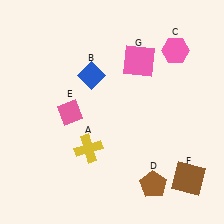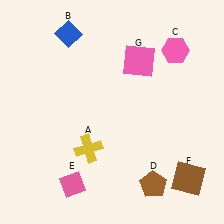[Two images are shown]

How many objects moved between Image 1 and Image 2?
2 objects moved between the two images.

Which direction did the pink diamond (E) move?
The pink diamond (E) moved down.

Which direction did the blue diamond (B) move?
The blue diamond (B) moved up.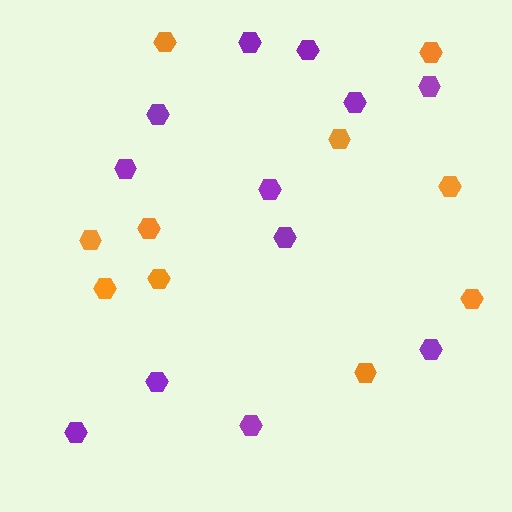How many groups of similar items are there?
There are 2 groups: one group of orange hexagons (10) and one group of purple hexagons (12).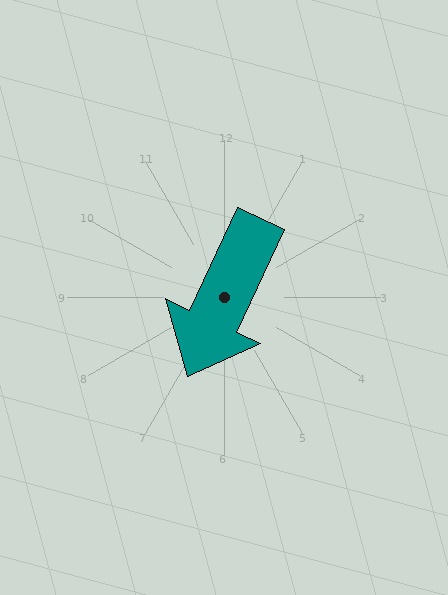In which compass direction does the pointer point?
Southwest.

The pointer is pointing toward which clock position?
Roughly 7 o'clock.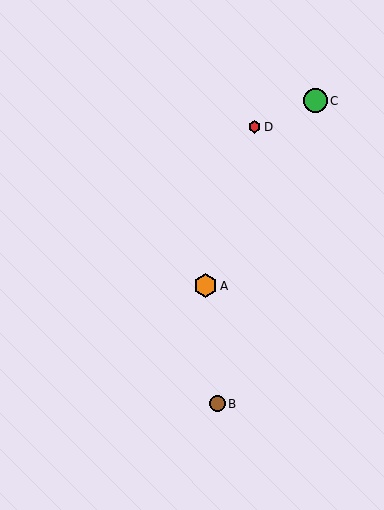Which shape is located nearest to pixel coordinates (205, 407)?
The brown circle (labeled B) at (217, 404) is nearest to that location.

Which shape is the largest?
The green circle (labeled C) is the largest.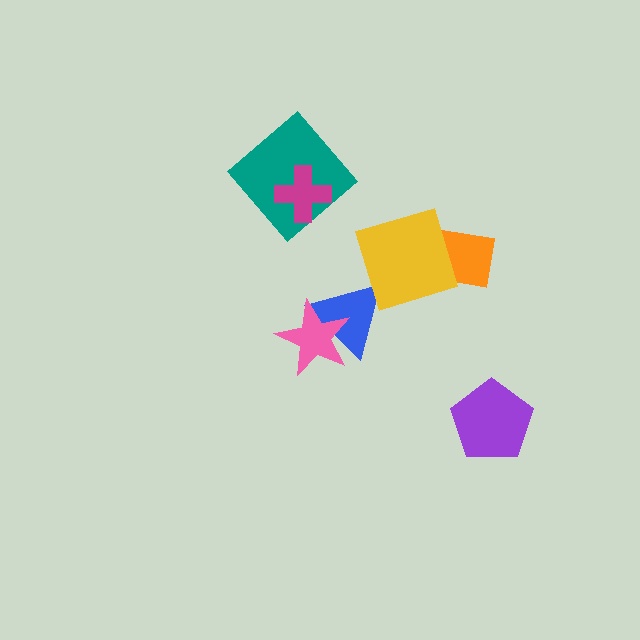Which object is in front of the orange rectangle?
The yellow square is in front of the orange rectangle.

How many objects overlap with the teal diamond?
1 object overlaps with the teal diamond.